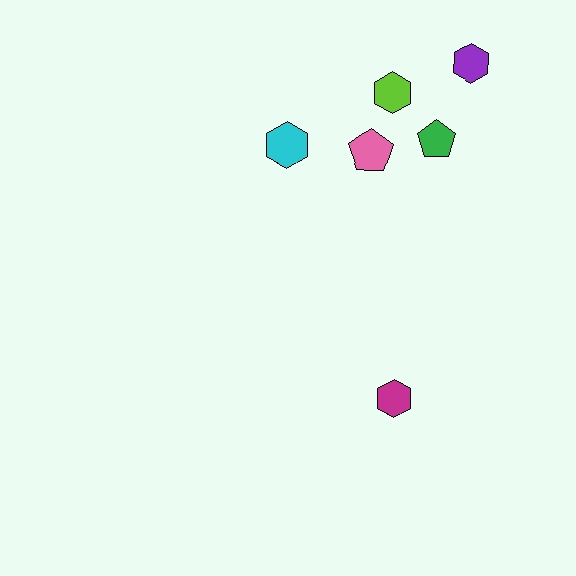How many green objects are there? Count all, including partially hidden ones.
There is 1 green object.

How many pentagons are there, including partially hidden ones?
There are 2 pentagons.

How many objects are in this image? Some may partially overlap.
There are 6 objects.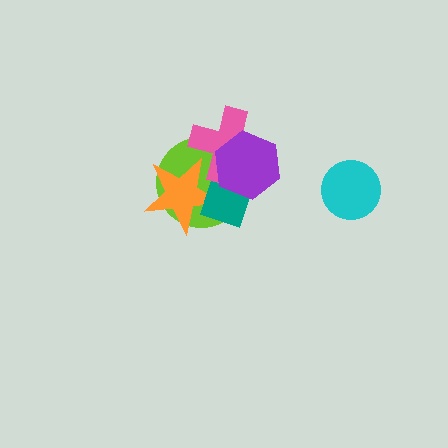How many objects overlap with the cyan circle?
0 objects overlap with the cyan circle.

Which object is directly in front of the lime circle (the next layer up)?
The orange star is directly in front of the lime circle.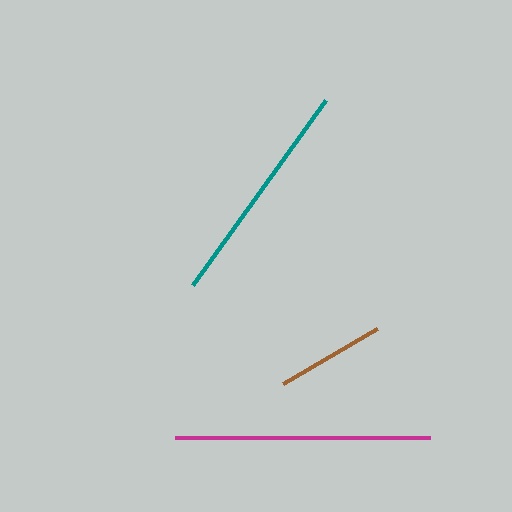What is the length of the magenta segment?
The magenta segment is approximately 255 pixels long.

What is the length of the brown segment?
The brown segment is approximately 108 pixels long.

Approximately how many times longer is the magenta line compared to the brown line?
The magenta line is approximately 2.4 times the length of the brown line.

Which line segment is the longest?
The magenta line is the longest at approximately 255 pixels.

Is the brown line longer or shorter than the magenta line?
The magenta line is longer than the brown line.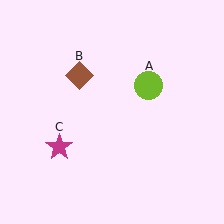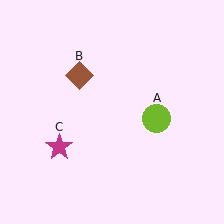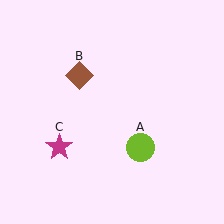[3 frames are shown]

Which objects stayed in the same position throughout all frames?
Brown diamond (object B) and magenta star (object C) remained stationary.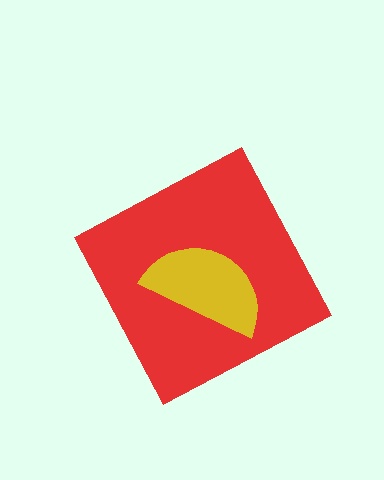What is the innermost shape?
The yellow semicircle.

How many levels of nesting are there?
2.